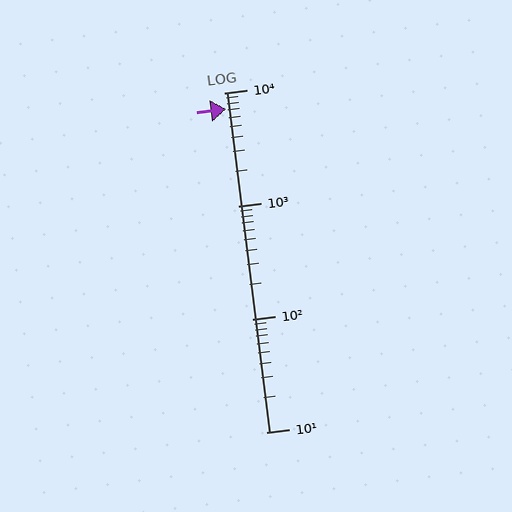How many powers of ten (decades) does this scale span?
The scale spans 3 decades, from 10 to 10000.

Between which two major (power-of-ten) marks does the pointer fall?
The pointer is between 1000 and 10000.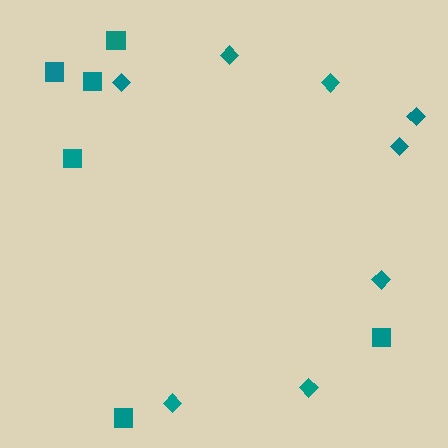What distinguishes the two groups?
There are 2 groups: one group of squares (6) and one group of diamonds (8).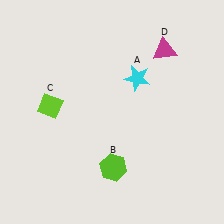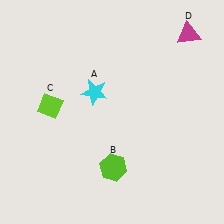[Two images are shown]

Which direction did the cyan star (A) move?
The cyan star (A) moved left.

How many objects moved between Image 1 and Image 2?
2 objects moved between the two images.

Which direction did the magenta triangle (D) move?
The magenta triangle (D) moved right.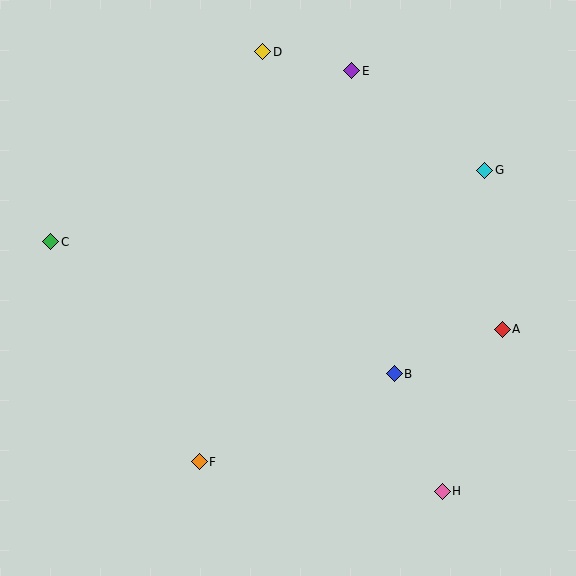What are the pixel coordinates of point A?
Point A is at (502, 329).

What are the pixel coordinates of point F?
Point F is at (199, 462).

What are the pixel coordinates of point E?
Point E is at (352, 71).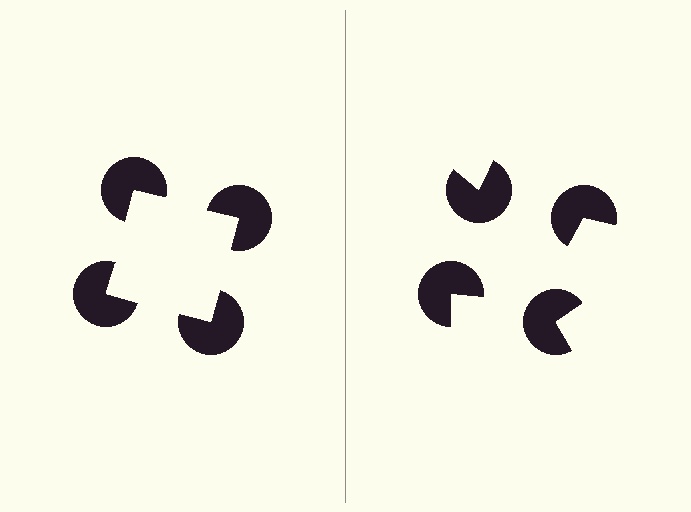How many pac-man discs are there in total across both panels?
8 — 4 on each side.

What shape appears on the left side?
An illusory square.